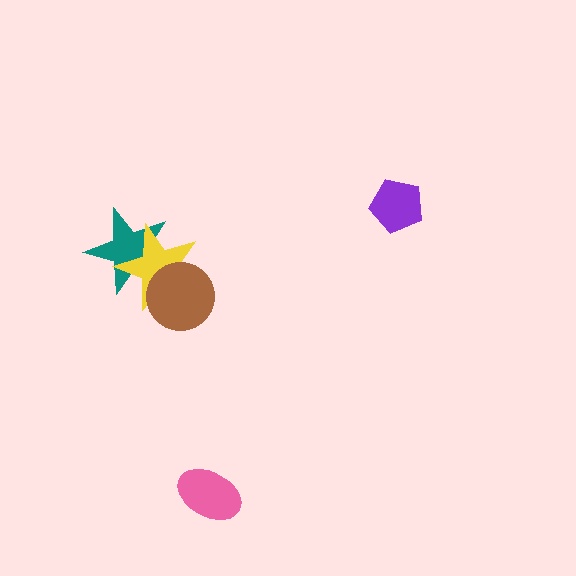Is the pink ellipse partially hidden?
No, no other shape covers it.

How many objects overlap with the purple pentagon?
0 objects overlap with the purple pentagon.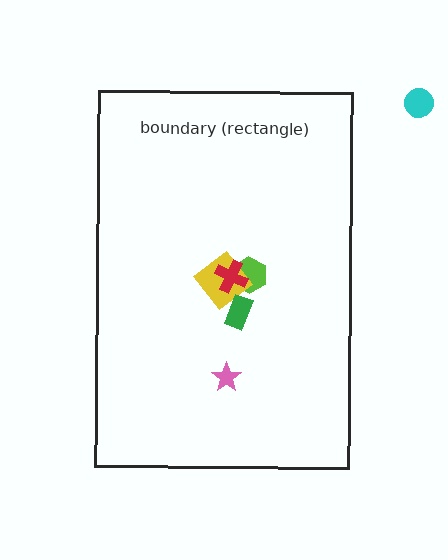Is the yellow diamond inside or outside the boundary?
Inside.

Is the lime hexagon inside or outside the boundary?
Inside.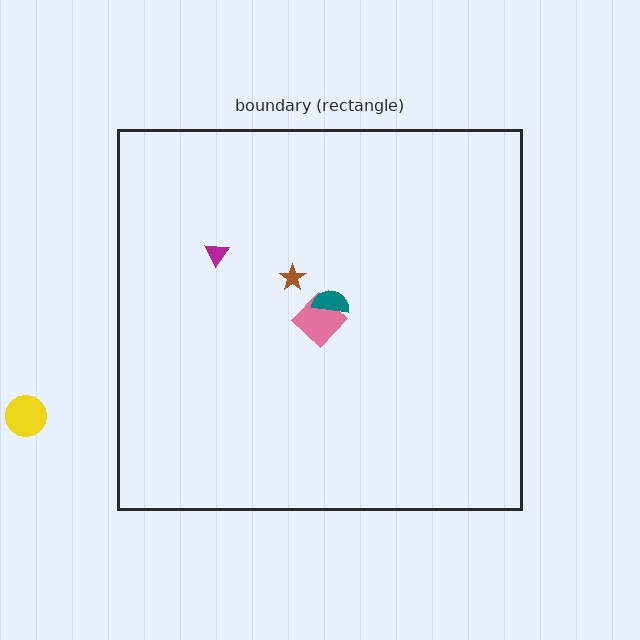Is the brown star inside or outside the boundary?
Inside.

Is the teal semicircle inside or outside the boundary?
Inside.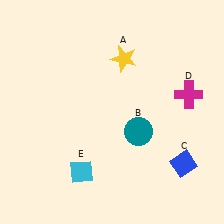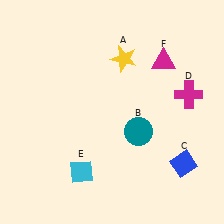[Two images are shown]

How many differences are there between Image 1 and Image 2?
There is 1 difference between the two images.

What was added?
A magenta triangle (F) was added in Image 2.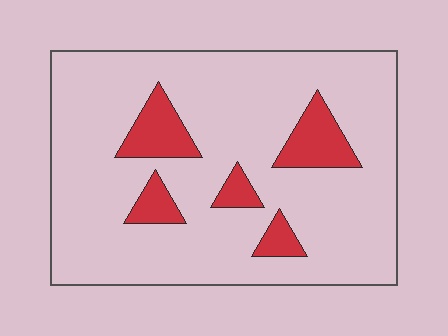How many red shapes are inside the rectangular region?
5.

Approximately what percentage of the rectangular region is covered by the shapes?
Approximately 15%.